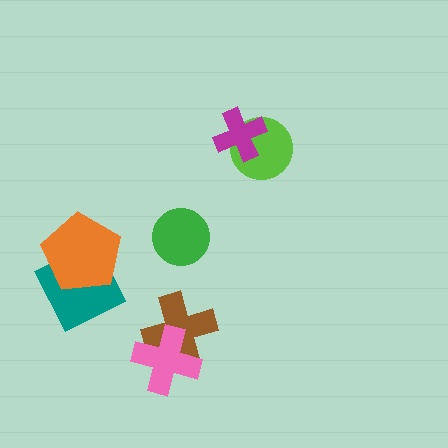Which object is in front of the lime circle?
The magenta cross is in front of the lime circle.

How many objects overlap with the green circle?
0 objects overlap with the green circle.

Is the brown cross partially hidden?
Yes, it is partially covered by another shape.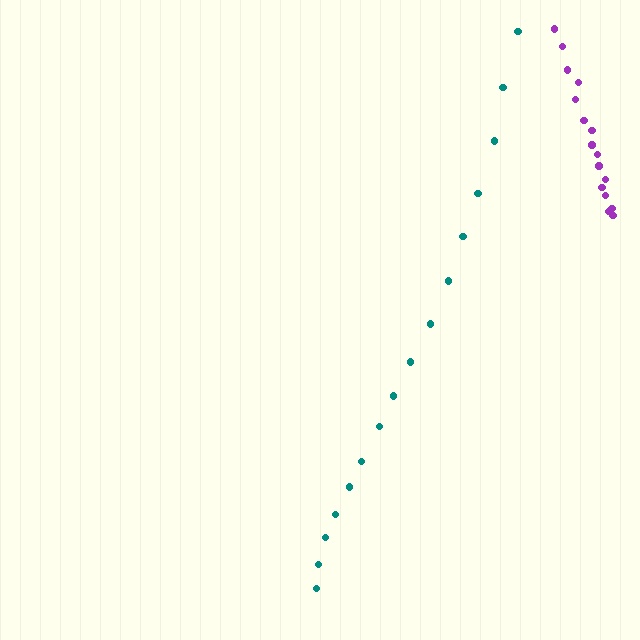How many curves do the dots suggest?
There are 2 distinct paths.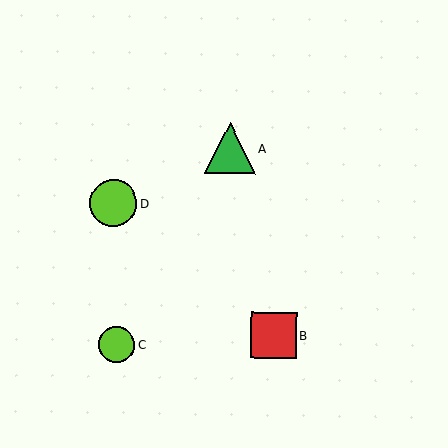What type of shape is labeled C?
Shape C is a lime circle.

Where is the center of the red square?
The center of the red square is at (274, 336).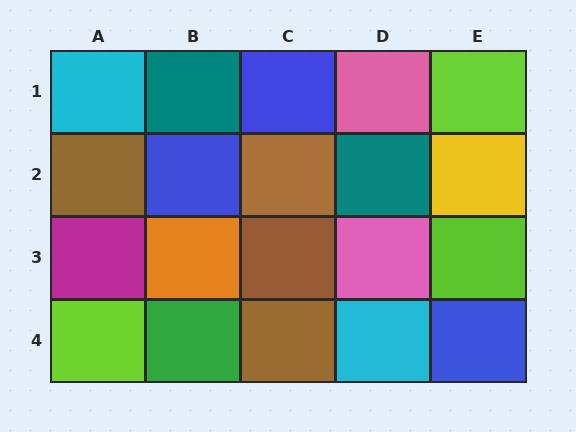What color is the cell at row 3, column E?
Lime.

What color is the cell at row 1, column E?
Lime.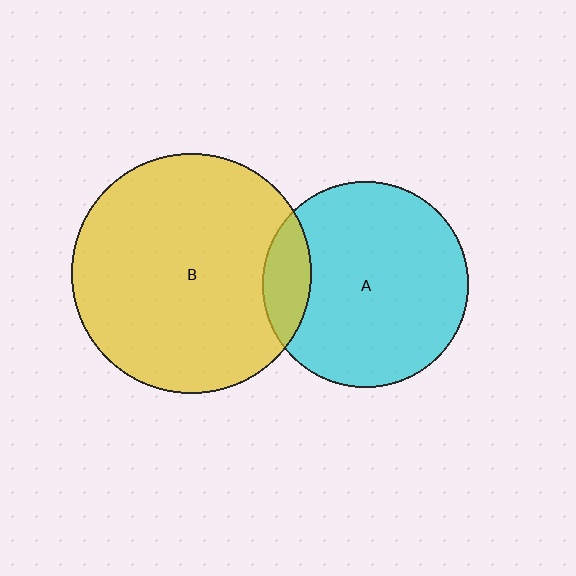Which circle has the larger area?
Circle B (yellow).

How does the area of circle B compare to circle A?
Approximately 1.4 times.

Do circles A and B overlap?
Yes.